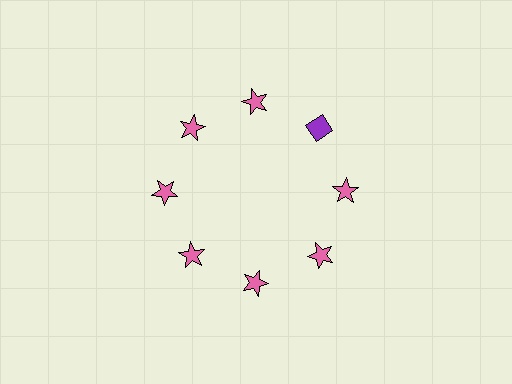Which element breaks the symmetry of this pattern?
The purple diamond at roughly the 2 o'clock position breaks the symmetry. All other shapes are pink stars.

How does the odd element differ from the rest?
It differs in both color (purple instead of pink) and shape (diamond instead of star).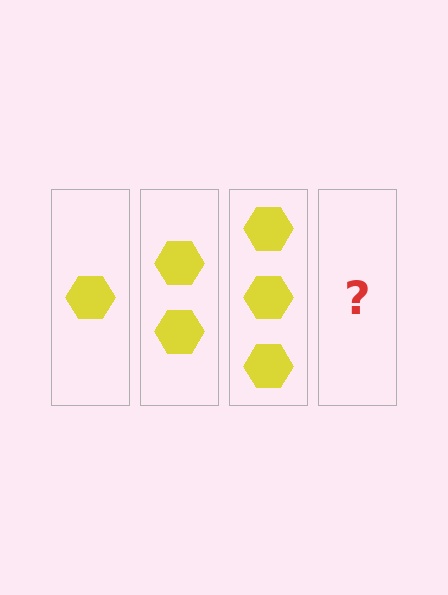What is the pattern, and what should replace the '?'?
The pattern is that each step adds one more hexagon. The '?' should be 4 hexagons.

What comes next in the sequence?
The next element should be 4 hexagons.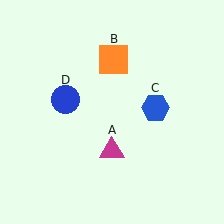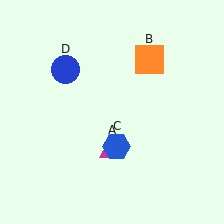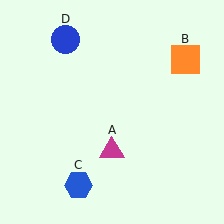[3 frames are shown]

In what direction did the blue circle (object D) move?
The blue circle (object D) moved up.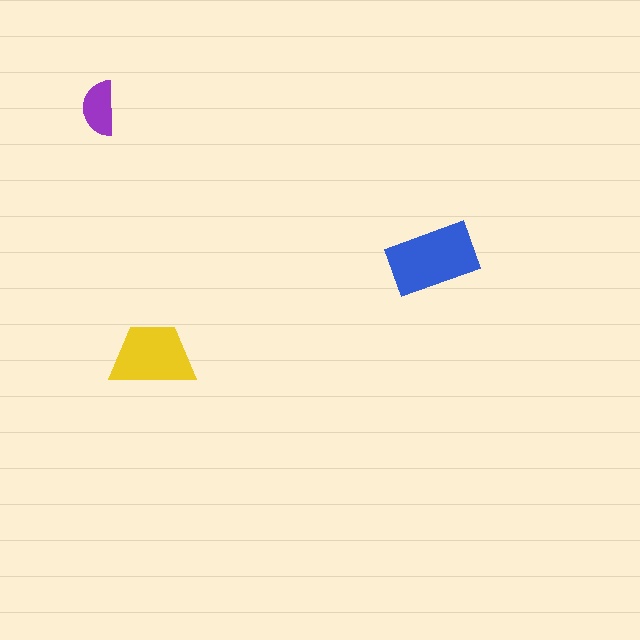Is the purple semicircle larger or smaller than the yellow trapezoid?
Smaller.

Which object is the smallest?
The purple semicircle.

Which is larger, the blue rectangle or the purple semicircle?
The blue rectangle.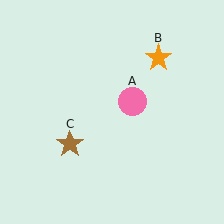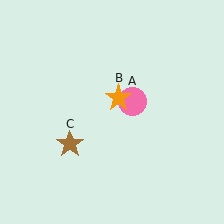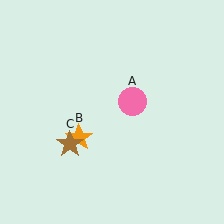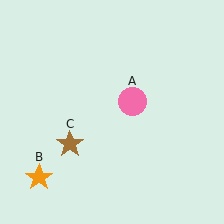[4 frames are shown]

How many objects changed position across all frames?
1 object changed position: orange star (object B).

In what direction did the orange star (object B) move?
The orange star (object B) moved down and to the left.